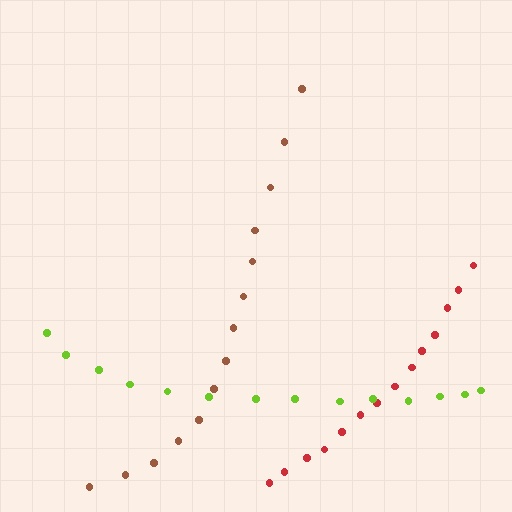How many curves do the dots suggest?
There are 3 distinct paths.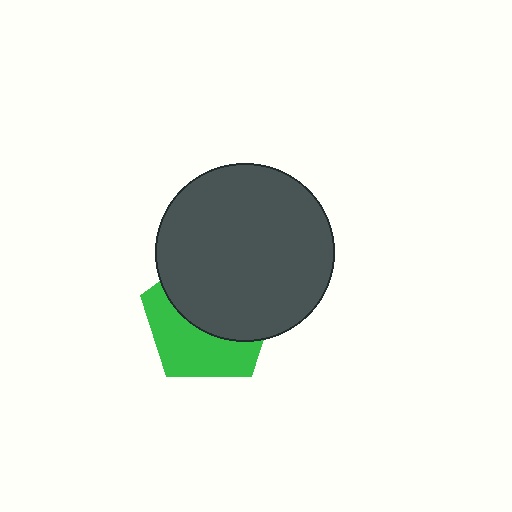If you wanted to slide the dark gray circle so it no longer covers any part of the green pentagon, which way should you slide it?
Slide it up — that is the most direct way to separate the two shapes.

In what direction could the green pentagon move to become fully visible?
The green pentagon could move down. That would shift it out from behind the dark gray circle entirely.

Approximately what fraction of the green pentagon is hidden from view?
Roughly 56% of the green pentagon is hidden behind the dark gray circle.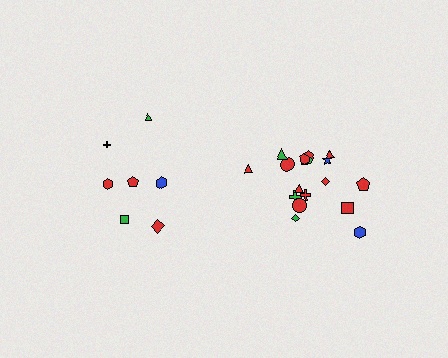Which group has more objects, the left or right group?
The right group.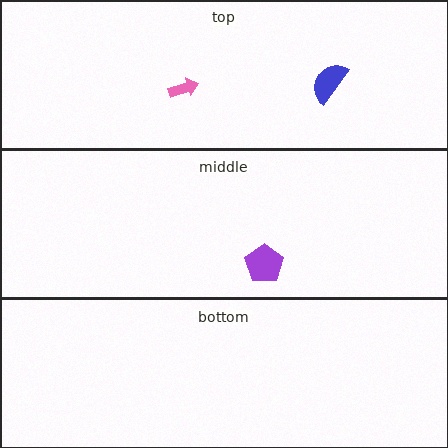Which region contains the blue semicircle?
The top region.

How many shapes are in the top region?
2.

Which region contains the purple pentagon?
The middle region.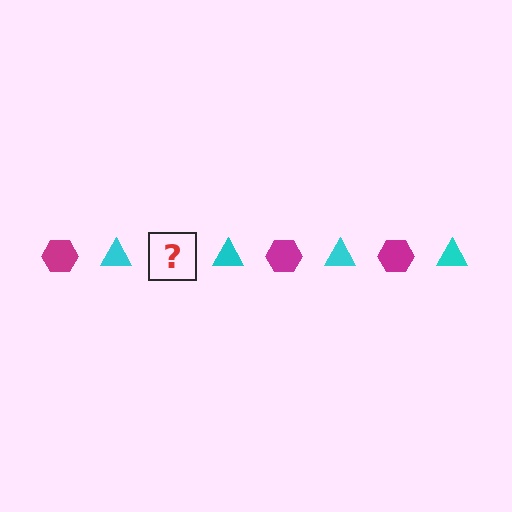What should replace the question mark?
The question mark should be replaced with a magenta hexagon.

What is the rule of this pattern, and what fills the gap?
The rule is that the pattern alternates between magenta hexagon and cyan triangle. The gap should be filled with a magenta hexagon.